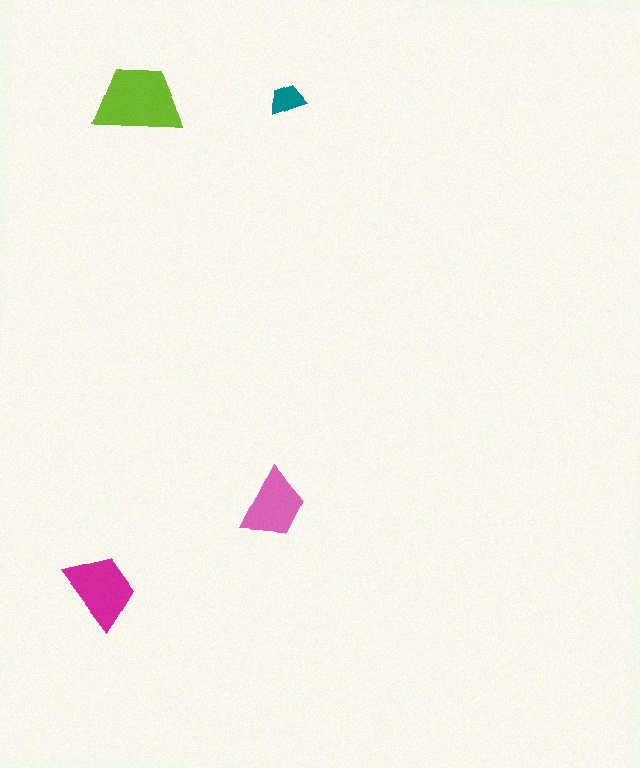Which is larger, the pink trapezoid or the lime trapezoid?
The lime one.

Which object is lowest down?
The magenta trapezoid is bottommost.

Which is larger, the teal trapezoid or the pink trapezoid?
The pink one.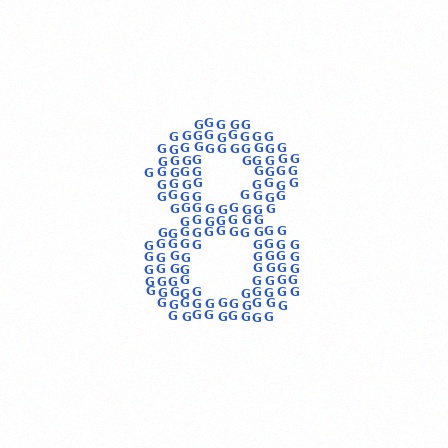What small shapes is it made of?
It is made of small letter G's.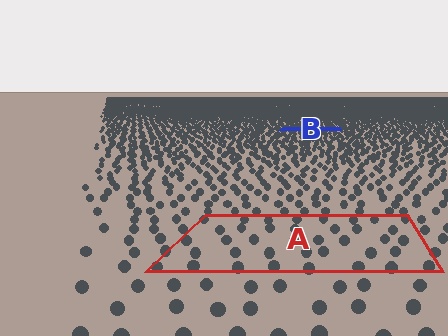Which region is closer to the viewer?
Region A is closer. The texture elements there are larger and more spread out.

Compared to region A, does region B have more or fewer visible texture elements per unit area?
Region B has more texture elements per unit area — they are packed more densely because it is farther away.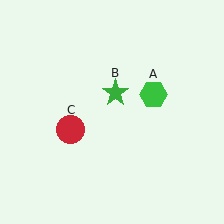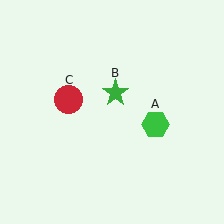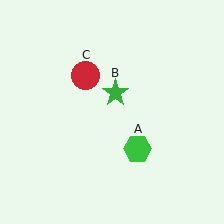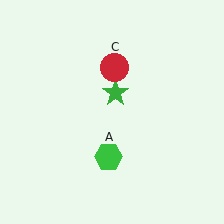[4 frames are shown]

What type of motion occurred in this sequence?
The green hexagon (object A), red circle (object C) rotated clockwise around the center of the scene.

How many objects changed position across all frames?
2 objects changed position: green hexagon (object A), red circle (object C).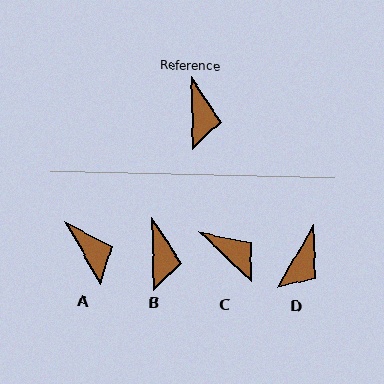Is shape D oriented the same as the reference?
No, it is off by about 31 degrees.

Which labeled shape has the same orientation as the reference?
B.